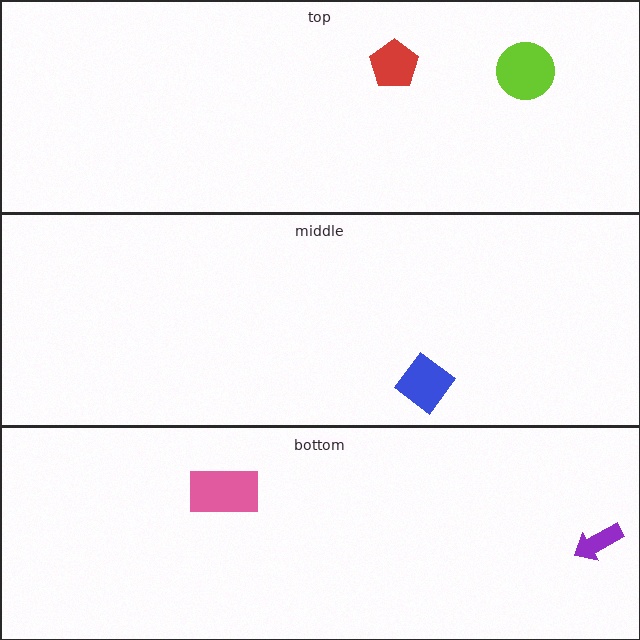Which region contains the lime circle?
The top region.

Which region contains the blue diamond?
The middle region.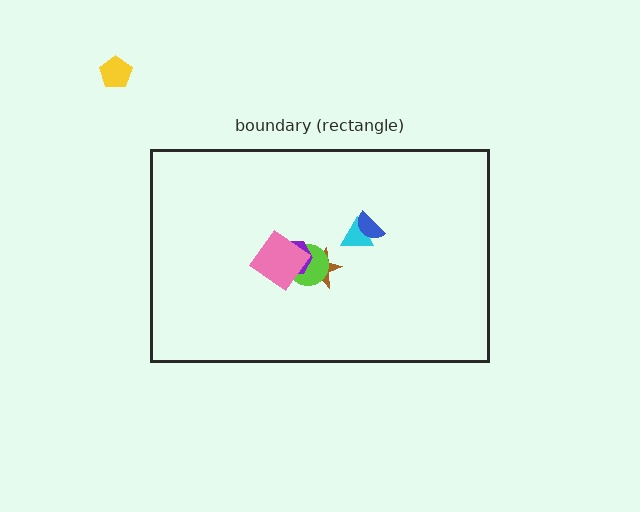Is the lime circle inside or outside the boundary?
Inside.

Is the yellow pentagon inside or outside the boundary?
Outside.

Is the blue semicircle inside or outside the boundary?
Inside.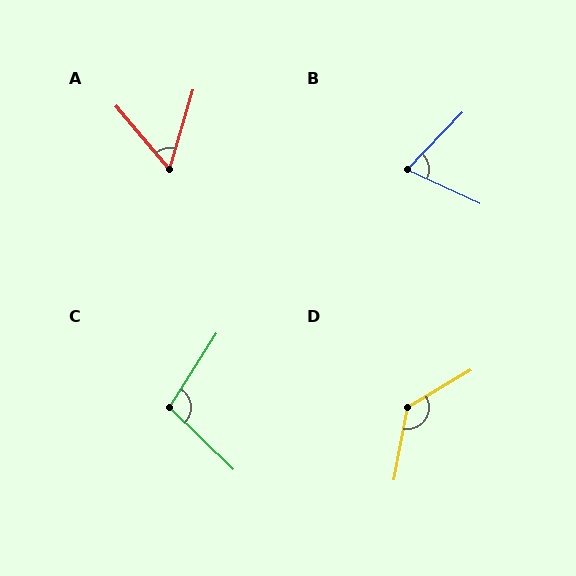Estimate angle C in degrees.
Approximately 102 degrees.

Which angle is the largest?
D, at approximately 131 degrees.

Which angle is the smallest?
A, at approximately 56 degrees.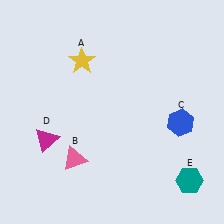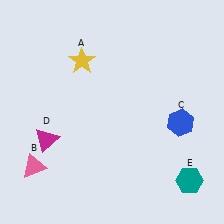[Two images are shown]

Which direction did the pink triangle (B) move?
The pink triangle (B) moved left.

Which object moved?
The pink triangle (B) moved left.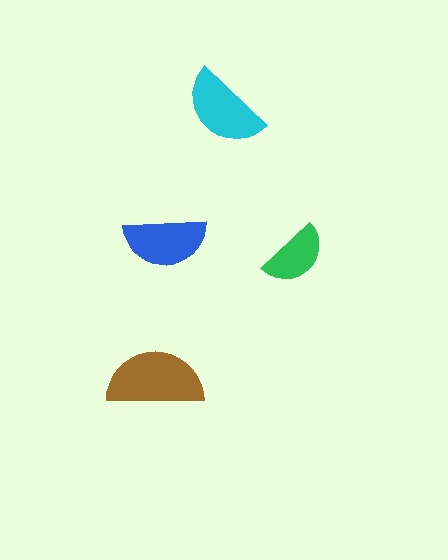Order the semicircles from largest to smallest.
the brown one, the cyan one, the blue one, the green one.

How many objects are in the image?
There are 4 objects in the image.